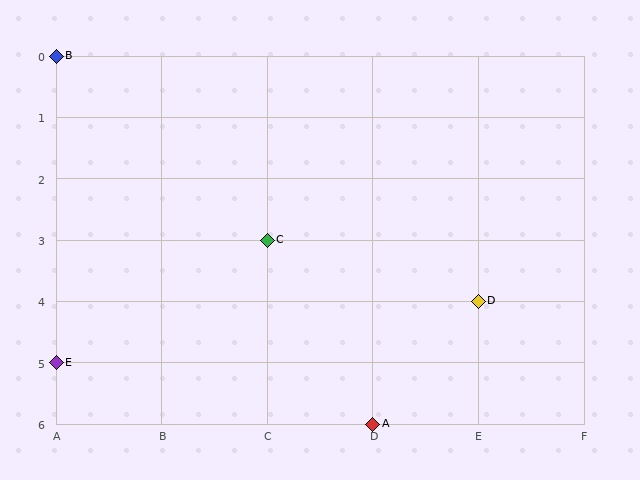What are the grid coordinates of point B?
Point B is at grid coordinates (A, 0).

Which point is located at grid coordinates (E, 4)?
Point D is at (E, 4).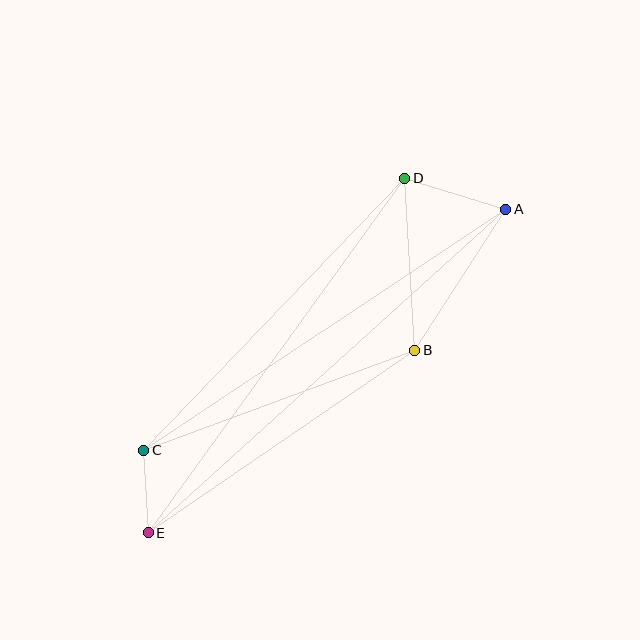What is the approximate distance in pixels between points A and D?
The distance between A and D is approximately 106 pixels.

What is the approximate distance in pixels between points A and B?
The distance between A and B is approximately 168 pixels.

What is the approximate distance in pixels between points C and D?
The distance between C and D is approximately 377 pixels.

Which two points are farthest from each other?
Points A and E are farthest from each other.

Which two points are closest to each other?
Points C and E are closest to each other.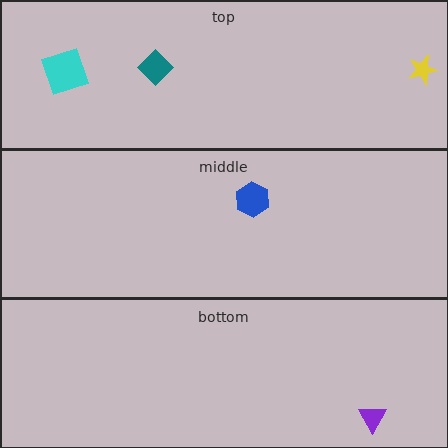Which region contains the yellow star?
The top region.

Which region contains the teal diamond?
The top region.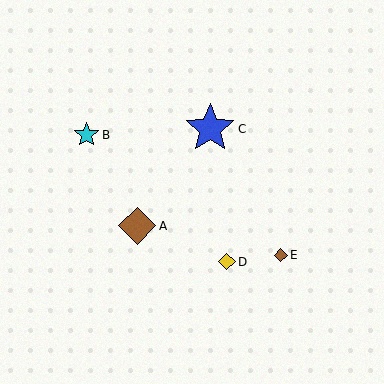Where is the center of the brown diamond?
The center of the brown diamond is at (137, 226).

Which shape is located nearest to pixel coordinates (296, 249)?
The brown diamond (labeled E) at (281, 255) is nearest to that location.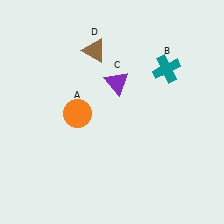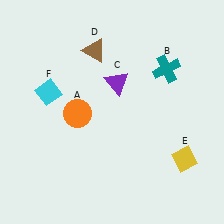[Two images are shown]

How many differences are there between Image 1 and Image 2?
There are 2 differences between the two images.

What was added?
A yellow diamond (E), a cyan diamond (F) were added in Image 2.